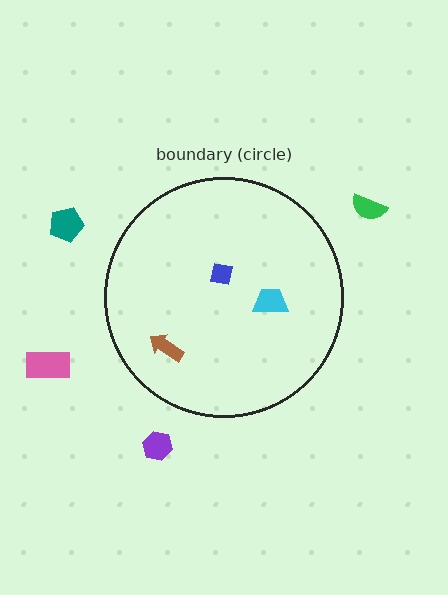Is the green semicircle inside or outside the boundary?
Outside.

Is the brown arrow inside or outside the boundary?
Inside.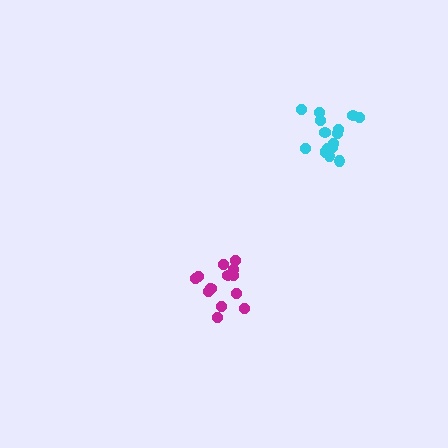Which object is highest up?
The cyan cluster is topmost.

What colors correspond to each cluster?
The clusters are colored: cyan, magenta.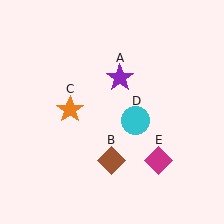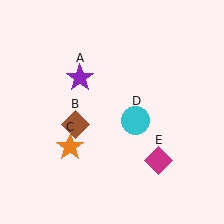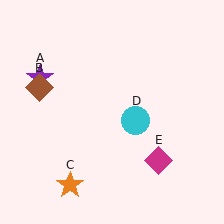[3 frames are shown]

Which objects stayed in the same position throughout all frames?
Cyan circle (object D) and magenta diamond (object E) remained stationary.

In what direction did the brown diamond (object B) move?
The brown diamond (object B) moved up and to the left.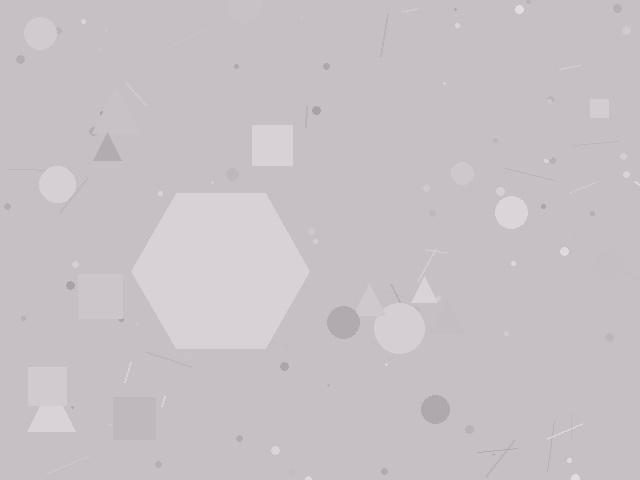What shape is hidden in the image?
A hexagon is hidden in the image.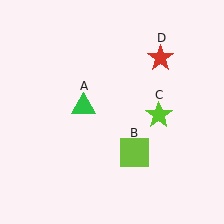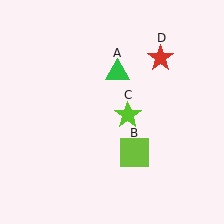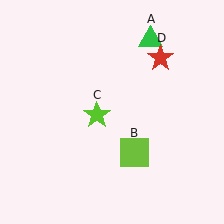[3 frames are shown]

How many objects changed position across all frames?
2 objects changed position: green triangle (object A), lime star (object C).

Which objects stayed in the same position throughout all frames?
Lime square (object B) and red star (object D) remained stationary.